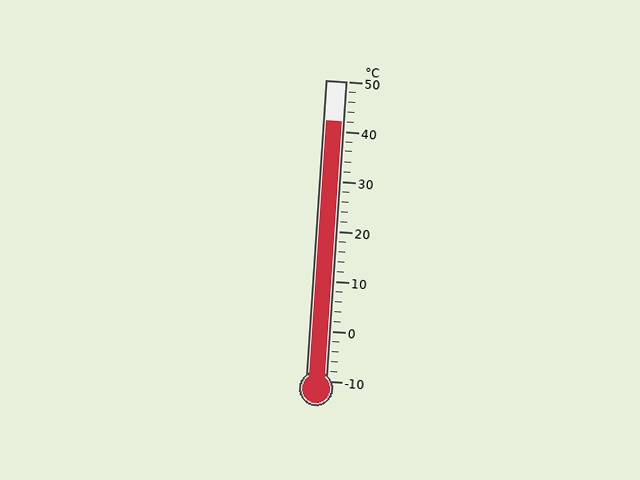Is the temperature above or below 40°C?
The temperature is above 40°C.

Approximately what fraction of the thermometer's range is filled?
The thermometer is filled to approximately 85% of its range.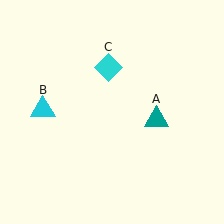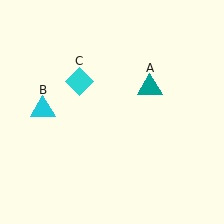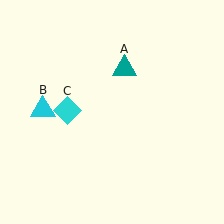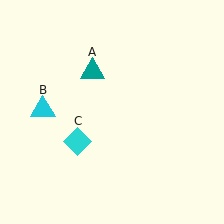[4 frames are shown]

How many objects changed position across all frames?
2 objects changed position: teal triangle (object A), cyan diamond (object C).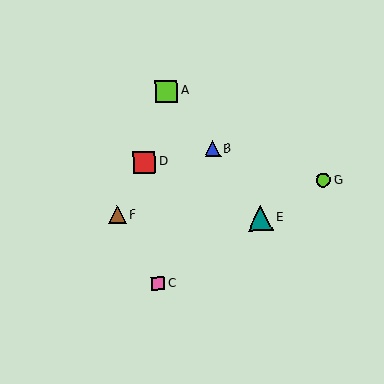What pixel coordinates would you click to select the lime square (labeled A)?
Click at (166, 91) to select the lime square A.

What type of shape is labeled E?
Shape E is a teal triangle.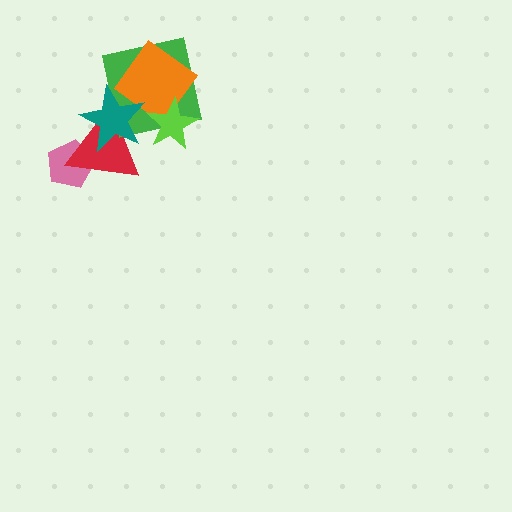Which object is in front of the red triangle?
The teal star is in front of the red triangle.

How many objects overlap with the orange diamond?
3 objects overlap with the orange diamond.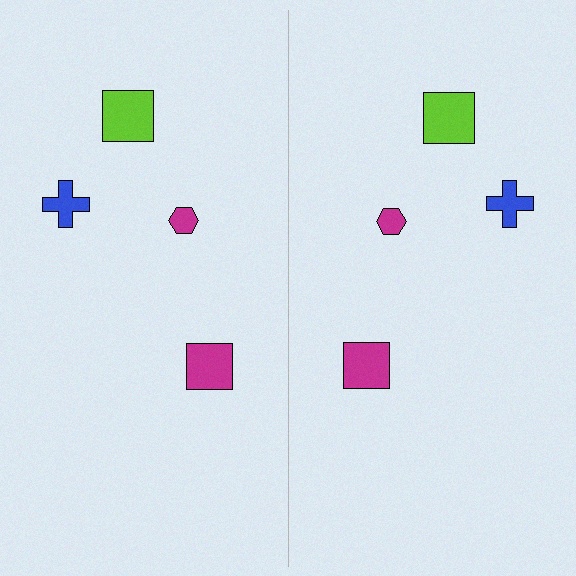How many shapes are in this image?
There are 8 shapes in this image.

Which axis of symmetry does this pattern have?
The pattern has a vertical axis of symmetry running through the center of the image.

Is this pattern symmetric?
Yes, this pattern has bilateral (reflection) symmetry.